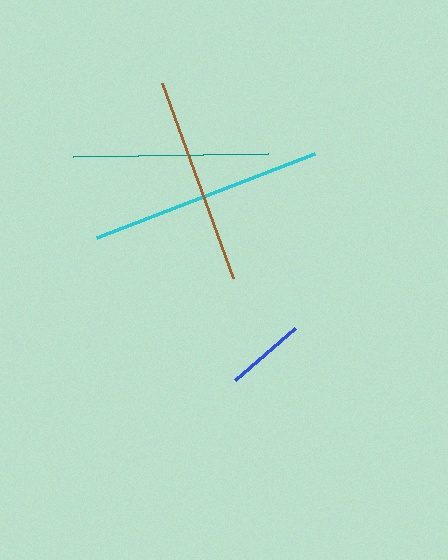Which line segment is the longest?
The cyan line is the longest at approximately 233 pixels.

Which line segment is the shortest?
The blue line is the shortest at approximately 80 pixels.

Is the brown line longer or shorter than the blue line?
The brown line is longer than the blue line.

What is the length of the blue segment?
The blue segment is approximately 80 pixels long.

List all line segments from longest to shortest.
From longest to shortest: cyan, brown, teal, blue.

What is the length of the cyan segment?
The cyan segment is approximately 233 pixels long.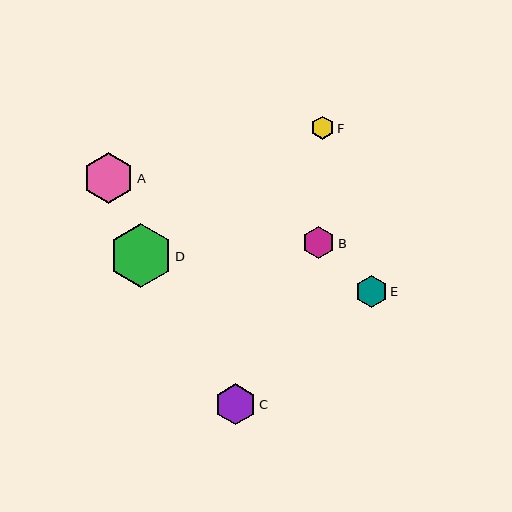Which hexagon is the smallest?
Hexagon F is the smallest with a size of approximately 24 pixels.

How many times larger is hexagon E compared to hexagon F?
Hexagon E is approximately 1.4 times the size of hexagon F.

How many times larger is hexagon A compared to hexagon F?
Hexagon A is approximately 2.2 times the size of hexagon F.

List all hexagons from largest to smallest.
From largest to smallest: D, A, C, B, E, F.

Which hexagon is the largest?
Hexagon D is the largest with a size of approximately 63 pixels.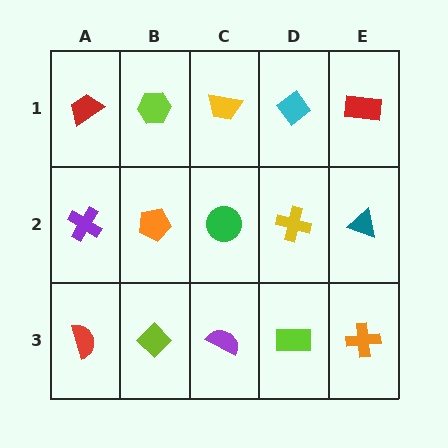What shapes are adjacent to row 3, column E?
A teal triangle (row 2, column E), a lime rectangle (row 3, column D).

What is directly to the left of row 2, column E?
A yellow cross.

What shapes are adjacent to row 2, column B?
A lime hexagon (row 1, column B), a lime diamond (row 3, column B), a purple cross (row 2, column A), a green circle (row 2, column C).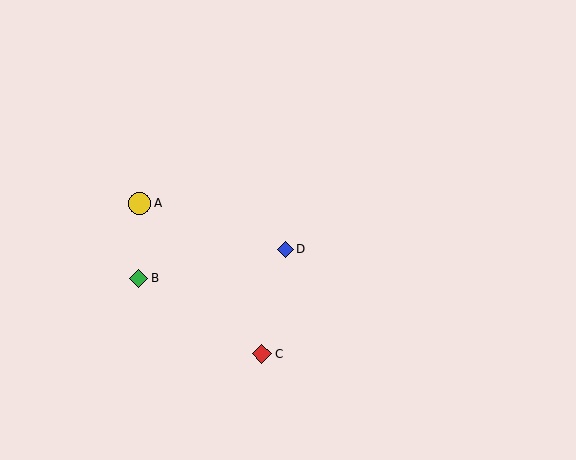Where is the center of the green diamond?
The center of the green diamond is at (139, 278).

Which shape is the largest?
The yellow circle (labeled A) is the largest.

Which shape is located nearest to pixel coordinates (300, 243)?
The blue diamond (labeled D) at (286, 249) is nearest to that location.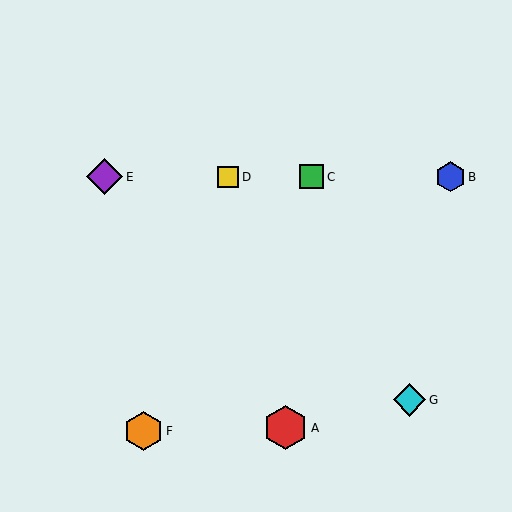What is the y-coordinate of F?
Object F is at y≈431.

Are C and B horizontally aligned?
Yes, both are at y≈177.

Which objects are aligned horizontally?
Objects B, C, D, E are aligned horizontally.